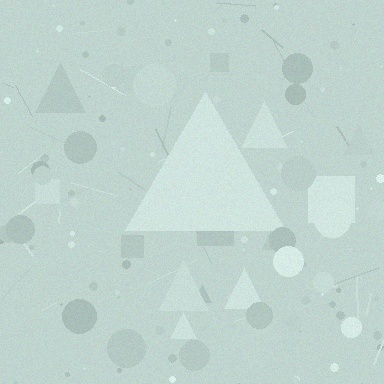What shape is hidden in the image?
A triangle is hidden in the image.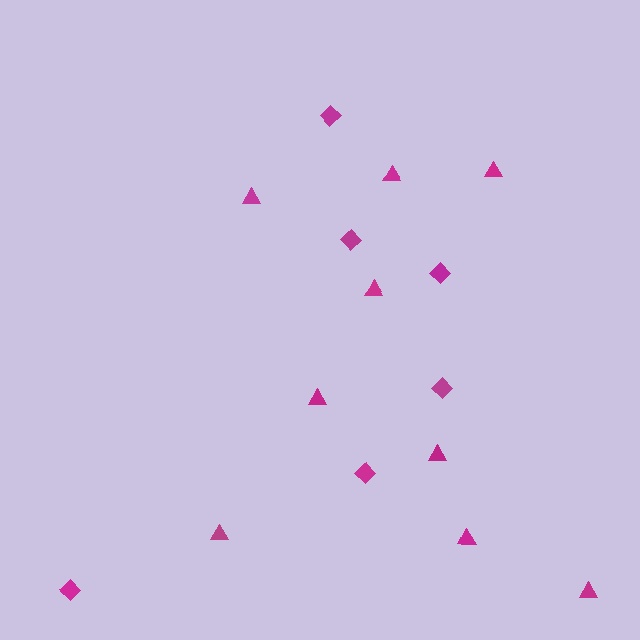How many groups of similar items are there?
There are 2 groups: one group of triangles (9) and one group of diamonds (6).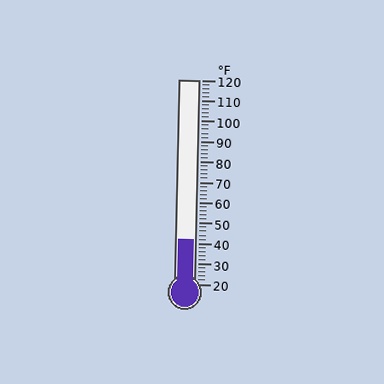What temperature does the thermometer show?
The thermometer shows approximately 42°F.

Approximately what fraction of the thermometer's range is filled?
The thermometer is filled to approximately 20% of its range.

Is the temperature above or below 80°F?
The temperature is below 80°F.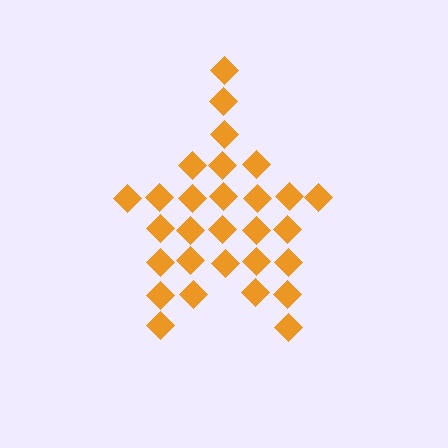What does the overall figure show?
The overall figure shows a star.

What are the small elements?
The small elements are diamonds.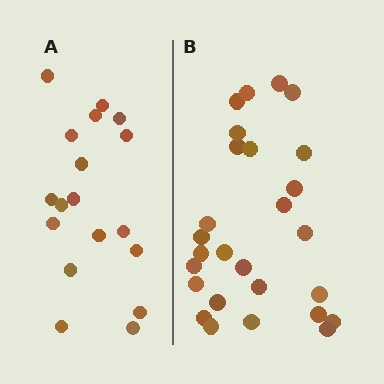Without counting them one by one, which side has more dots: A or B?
Region B (the right region) has more dots.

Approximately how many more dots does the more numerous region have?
Region B has roughly 8 or so more dots than region A.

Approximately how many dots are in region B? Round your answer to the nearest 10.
About 30 dots. (The exact count is 27, which rounds to 30.)